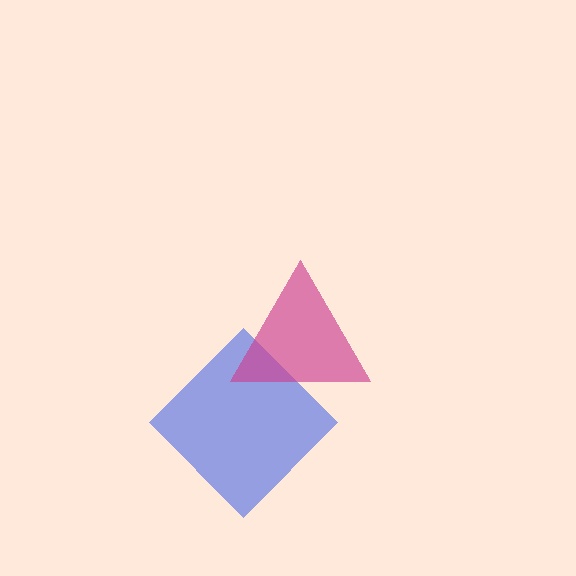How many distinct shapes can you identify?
There are 2 distinct shapes: a blue diamond, a magenta triangle.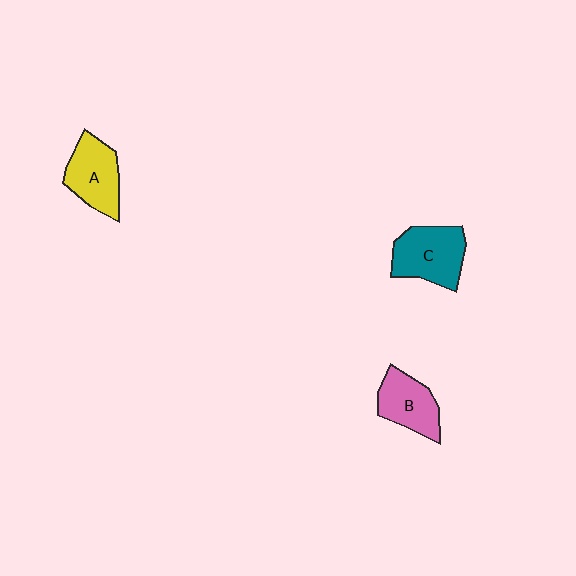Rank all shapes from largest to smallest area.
From largest to smallest: C (teal), A (yellow), B (pink).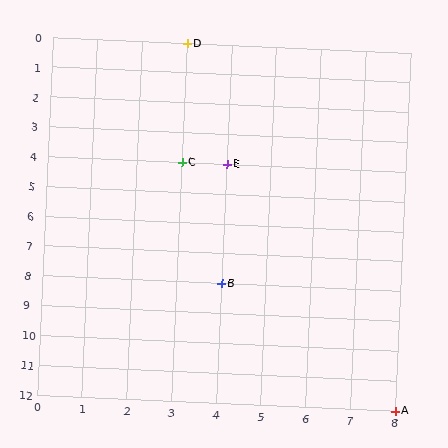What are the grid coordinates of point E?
Point E is at grid coordinates (4, 4).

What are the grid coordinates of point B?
Point B is at grid coordinates (4, 8).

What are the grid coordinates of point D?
Point D is at grid coordinates (3, 0).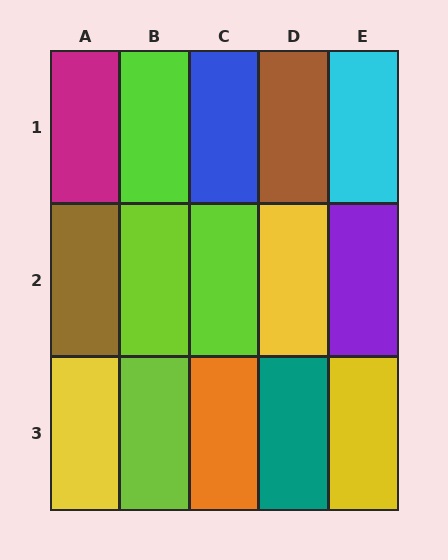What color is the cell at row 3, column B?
Lime.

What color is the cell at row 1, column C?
Blue.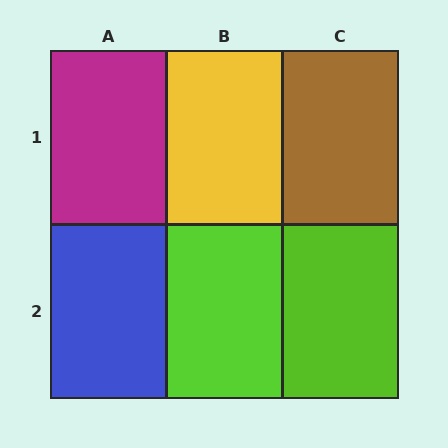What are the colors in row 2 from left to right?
Blue, lime, lime.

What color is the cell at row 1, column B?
Yellow.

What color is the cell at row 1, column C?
Brown.